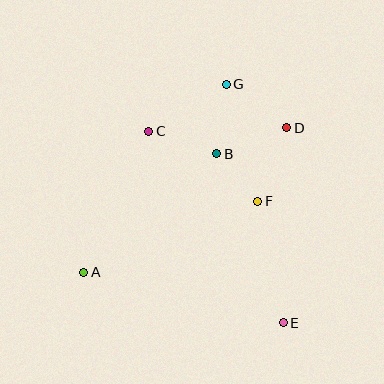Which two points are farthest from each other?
Points A and D are farthest from each other.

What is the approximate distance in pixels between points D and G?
The distance between D and G is approximately 75 pixels.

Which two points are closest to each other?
Points B and F are closest to each other.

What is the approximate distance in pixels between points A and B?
The distance between A and B is approximately 178 pixels.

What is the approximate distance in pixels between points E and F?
The distance between E and F is approximately 124 pixels.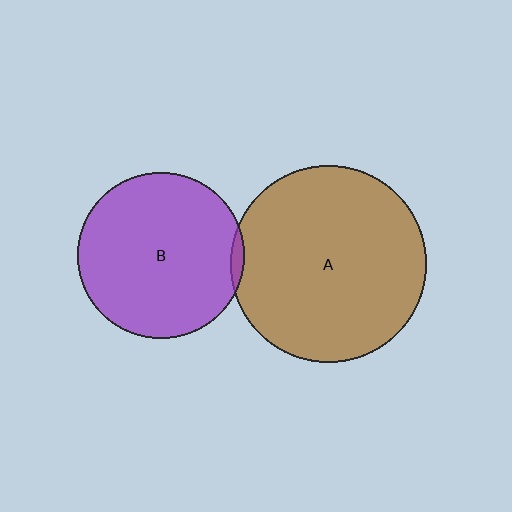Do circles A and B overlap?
Yes.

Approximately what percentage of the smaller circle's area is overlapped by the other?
Approximately 5%.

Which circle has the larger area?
Circle A (brown).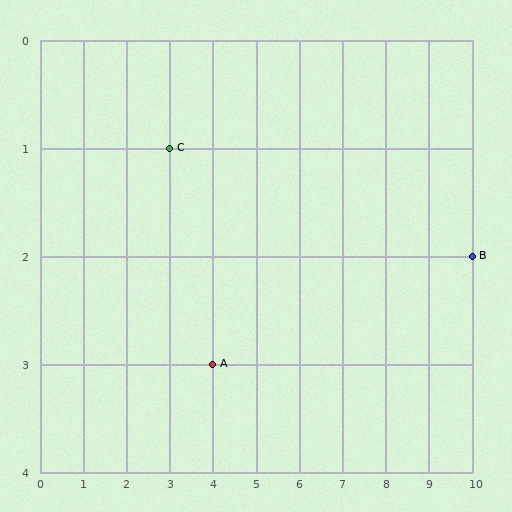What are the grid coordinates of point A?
Point A is at grid coordinates (4, 3).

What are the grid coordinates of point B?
Point B is at grid coordinates (10, 2).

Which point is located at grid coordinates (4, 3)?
Point A is at (4, 3).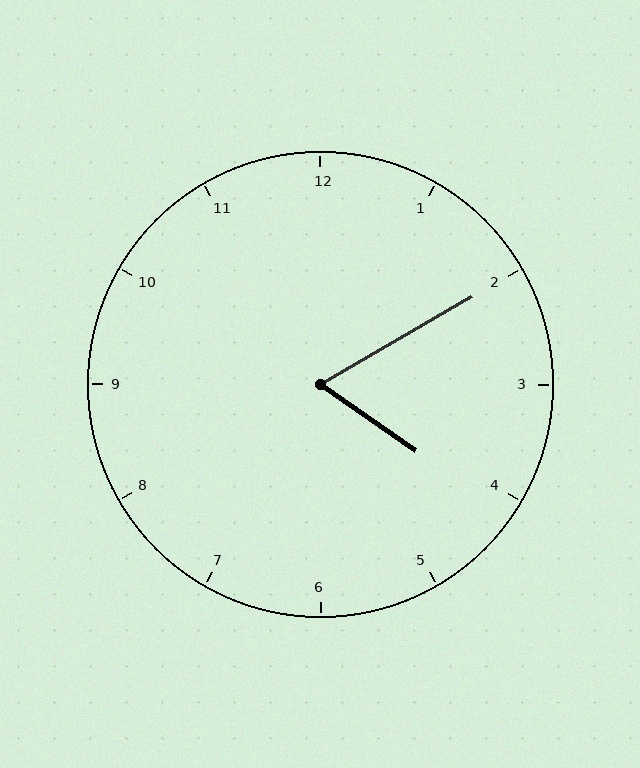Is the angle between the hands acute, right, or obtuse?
It is acute.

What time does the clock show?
4:10.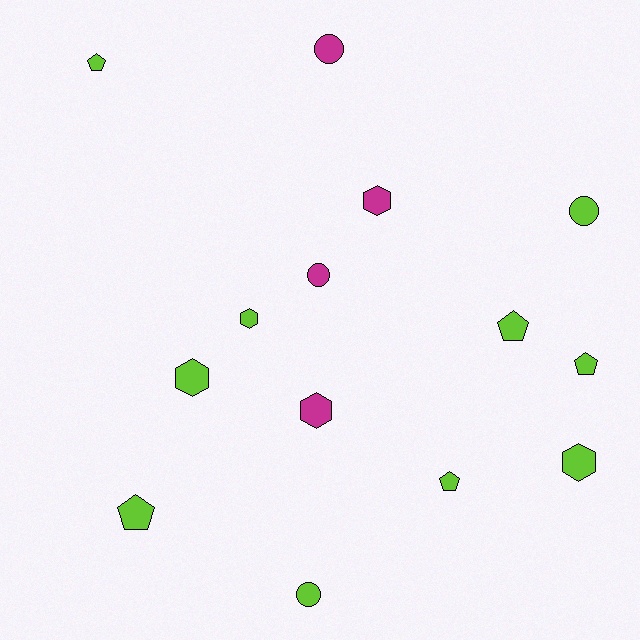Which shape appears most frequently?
Pentagon, with 5 objects.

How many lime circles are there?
There are 2 lime circles.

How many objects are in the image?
There are 14 objects.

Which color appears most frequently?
Lime, with 10 objects.